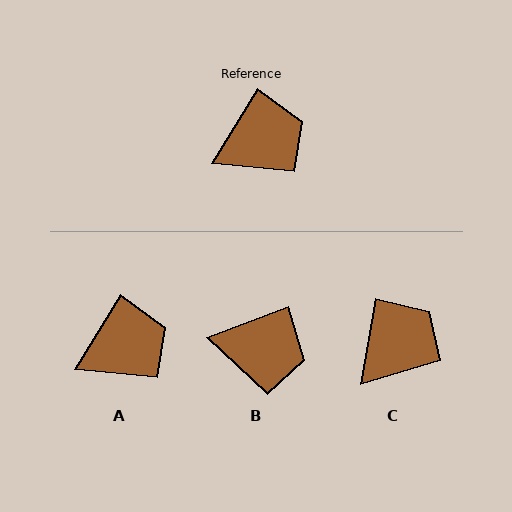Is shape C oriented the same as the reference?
No, it is off by about 22 degrees.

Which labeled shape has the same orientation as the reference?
A.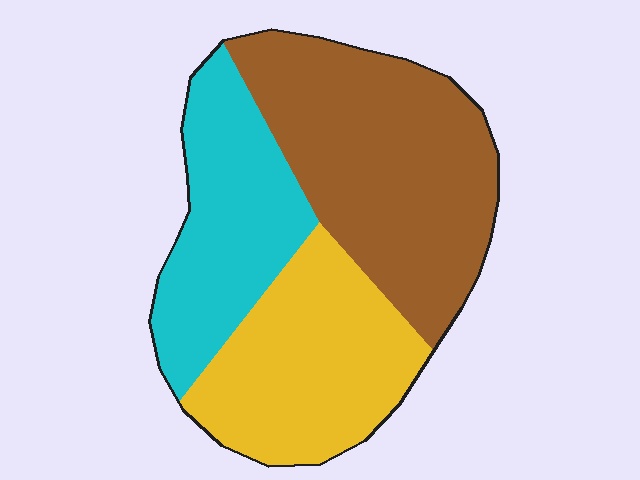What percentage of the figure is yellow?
Yellow takes up between a sixth and a third of the figure.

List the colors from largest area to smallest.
From largest to smallest: brown, yellow, cyan.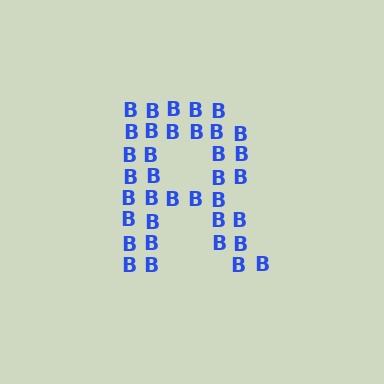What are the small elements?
The small elements are letter B's.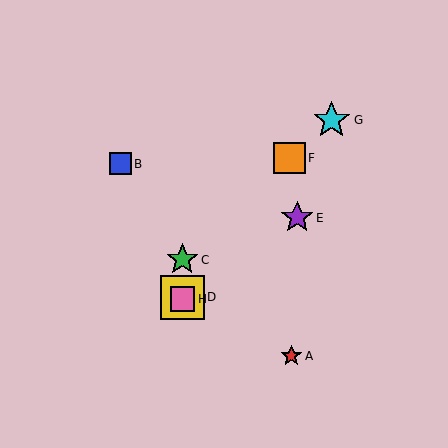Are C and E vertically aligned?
No, C is at x≈182 and E is at x≈297.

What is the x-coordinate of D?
Object D is at x≈182.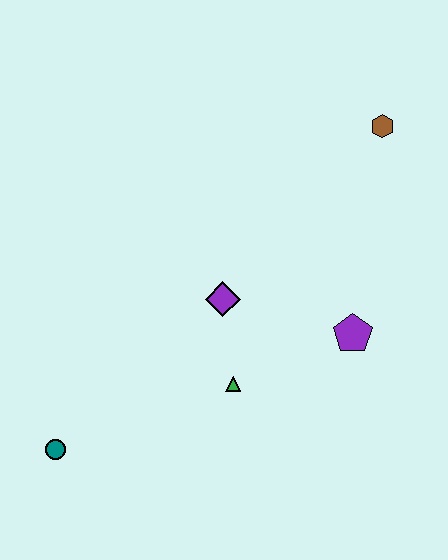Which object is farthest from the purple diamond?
The brown hexagon is farthest from the purple diamond.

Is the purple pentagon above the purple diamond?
No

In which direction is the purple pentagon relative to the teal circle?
The purple pentagon is to the right of the teal circle.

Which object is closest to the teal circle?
The green triangle is closest to the teal circle.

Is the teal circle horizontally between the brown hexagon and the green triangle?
No